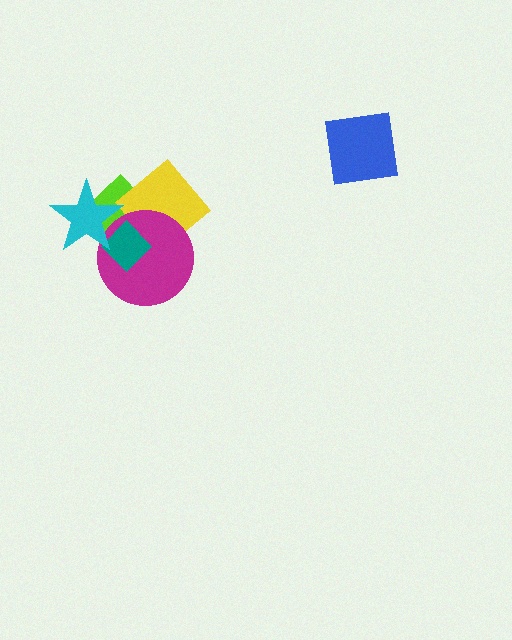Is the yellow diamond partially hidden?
Yes, it is partially covered by another shape.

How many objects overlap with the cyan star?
4 objects overlap with the cyan star.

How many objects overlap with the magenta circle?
4 objects overlap with the magenta circle.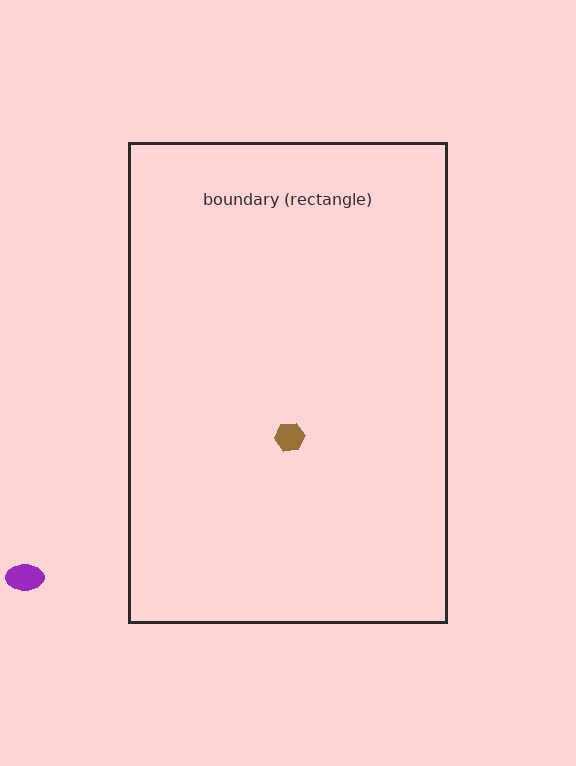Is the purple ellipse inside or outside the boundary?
Outside.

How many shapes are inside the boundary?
1 inside, 1 outside.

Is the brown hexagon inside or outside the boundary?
Inside.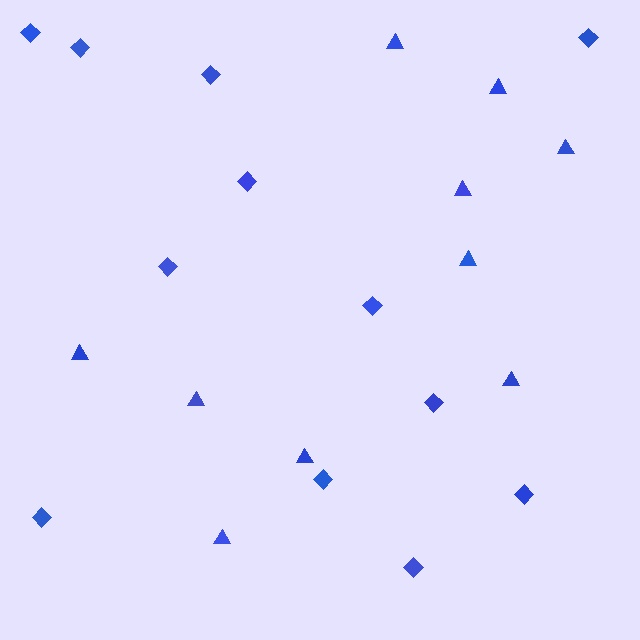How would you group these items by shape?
There are 2 groups: one group of triangles (10) and one group of diamonds (12).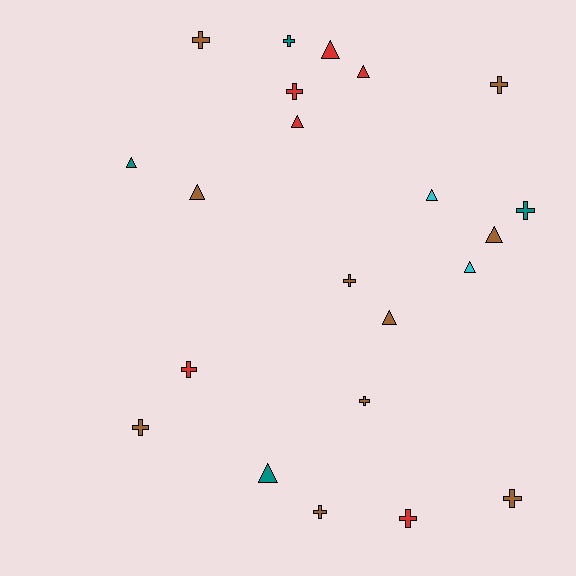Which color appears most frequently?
Brown, with 10 objects.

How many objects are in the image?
There are 22 objects.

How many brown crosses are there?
There are 7 brown crosses.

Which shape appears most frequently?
Cross, with 12 objects.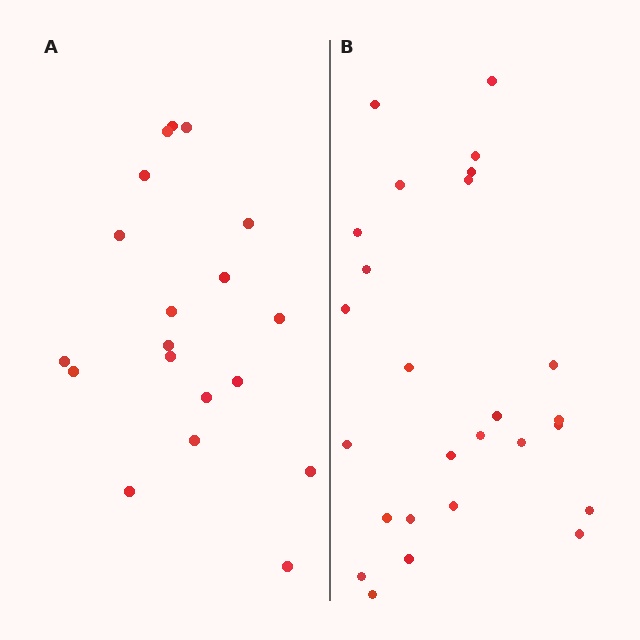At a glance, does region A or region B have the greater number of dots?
Region B (the right region) has more dots.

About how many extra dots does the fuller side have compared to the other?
Region B has roughly 8 or so more dots than region A.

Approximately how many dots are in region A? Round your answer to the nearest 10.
About 20 dots. (The exact count is 19, which rounds to 20.)